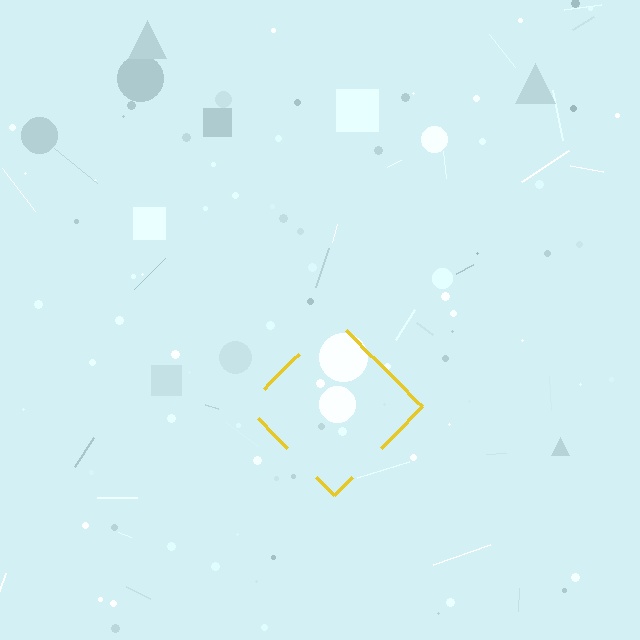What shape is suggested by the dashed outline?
The dashed outline suggests a diamond.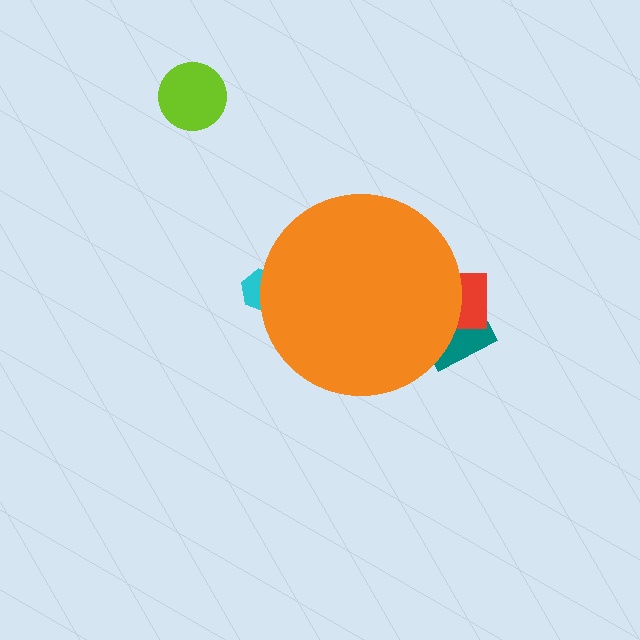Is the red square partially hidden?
Yes, the red square is partially hidden behind the orange circle.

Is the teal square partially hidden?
Yes, the teal square is partially hidden behind the orange circle.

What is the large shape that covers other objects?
An orange circle.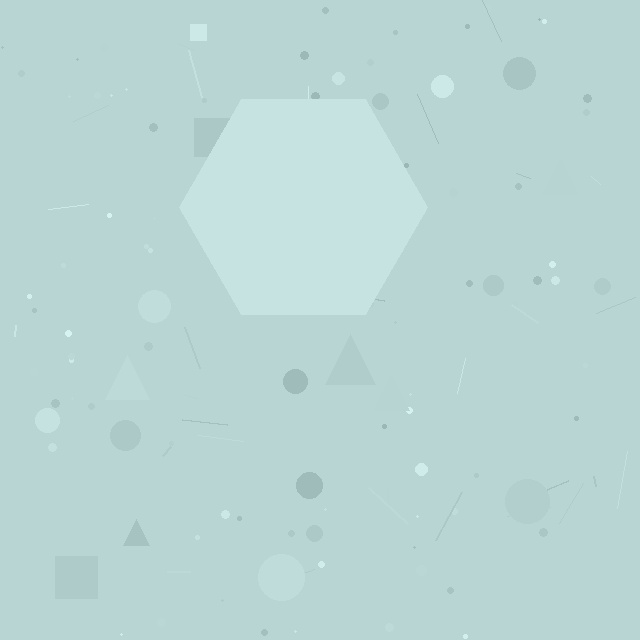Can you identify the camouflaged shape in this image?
The camouflaged shape is a hexagon.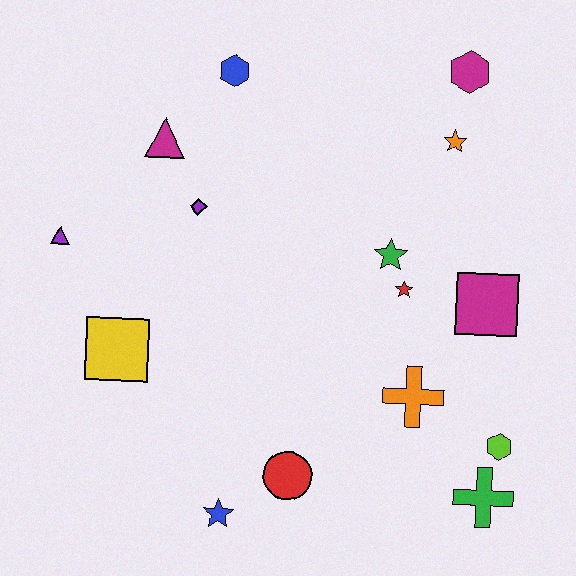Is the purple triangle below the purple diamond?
Yes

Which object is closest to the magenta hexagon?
The orange star is closest to the magenta hexagon.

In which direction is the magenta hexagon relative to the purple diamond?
The magenta hexagon is to the right of the purple diamond.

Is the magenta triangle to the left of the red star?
Yes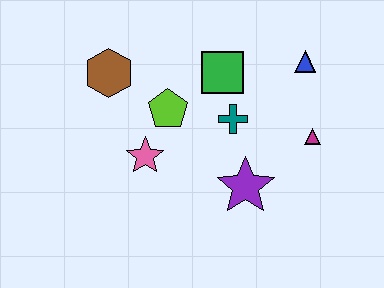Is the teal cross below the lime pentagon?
Yes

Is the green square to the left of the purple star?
Yes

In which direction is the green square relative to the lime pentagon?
The green square is to the right of the lime pentagon.